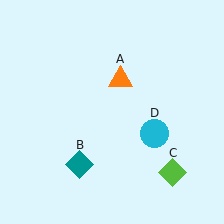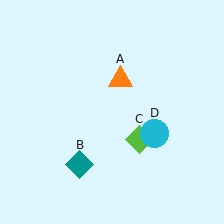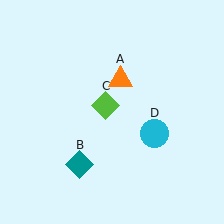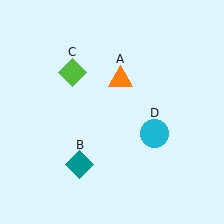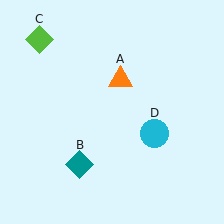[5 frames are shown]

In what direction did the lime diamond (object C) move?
The lime diamond (object C) moved up and to the left.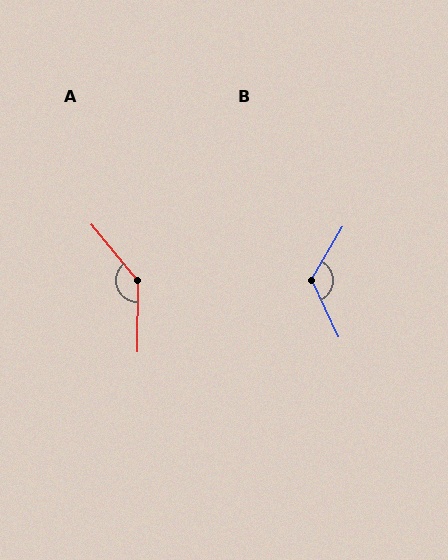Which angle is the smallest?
B, at approximately 124 degrees.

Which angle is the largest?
A, at approximately 141 degrees.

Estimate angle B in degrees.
Approximately 124 degrees.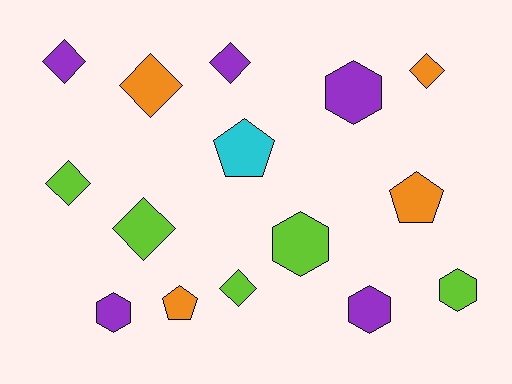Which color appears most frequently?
Purple, with 5 objects.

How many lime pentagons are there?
There are no lime pentagons.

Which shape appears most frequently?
Diamond, with 7 objects.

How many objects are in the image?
There are 15 objects.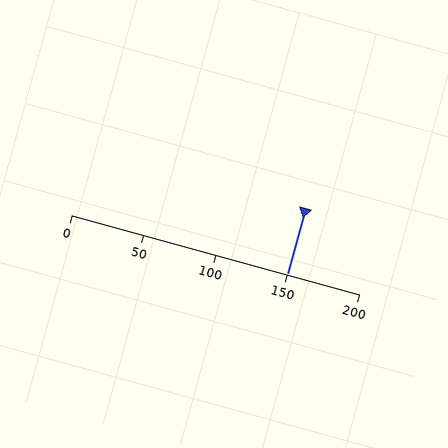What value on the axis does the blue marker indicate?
The marker indicates approximately 150.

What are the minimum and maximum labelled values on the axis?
The axis runs from 0 to 200.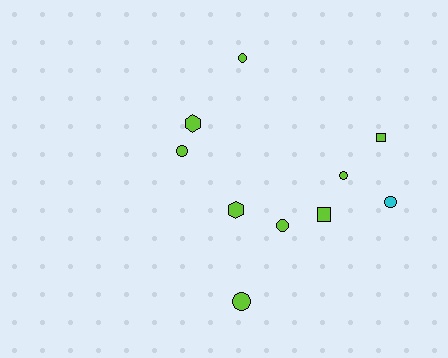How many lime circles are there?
There are 5 lime circles.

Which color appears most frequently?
Lime, with 9 objects.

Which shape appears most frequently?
Circle, with 6 objects.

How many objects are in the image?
There are 10 objects.